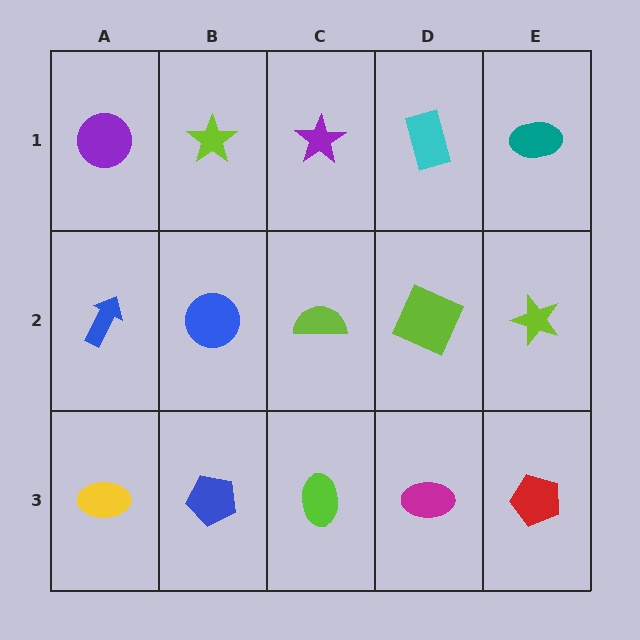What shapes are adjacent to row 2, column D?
A cyan rectangle (row 1, column D), a magenta ellipse (row 3, column D), a lime semicircle (row 2, column C), a lime star (row 2, column E).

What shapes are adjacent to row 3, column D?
A lime square (row 2, column D), a lime ellipse (row 3, column C), a red pentagon (row 3, column E).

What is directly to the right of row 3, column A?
A blue pentagon.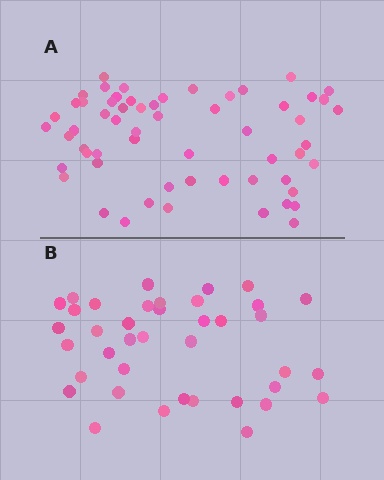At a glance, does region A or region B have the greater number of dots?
Region A (the top region) has more dots.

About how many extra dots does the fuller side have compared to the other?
Region A has approximately 20 more dots than region B.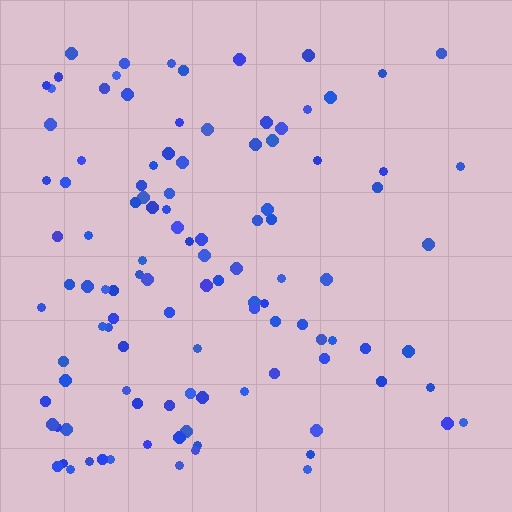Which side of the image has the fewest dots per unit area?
The right.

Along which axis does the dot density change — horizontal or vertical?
Horizontal.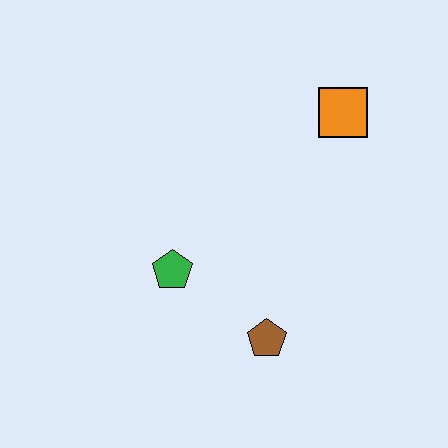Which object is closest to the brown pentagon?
The green pentagon is closest to the brown pentagon.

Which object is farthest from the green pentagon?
The orange square is farthest from the green pentagon.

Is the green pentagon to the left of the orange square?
Yes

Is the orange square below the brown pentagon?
No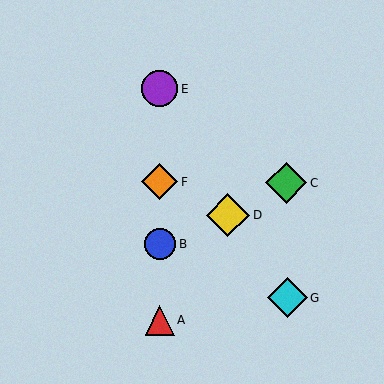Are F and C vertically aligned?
No, F is at x≈160 and C is at x≈286.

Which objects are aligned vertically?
Objects A, B, E, F are aligned vertically.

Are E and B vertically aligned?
Yes, both are at x≈160.